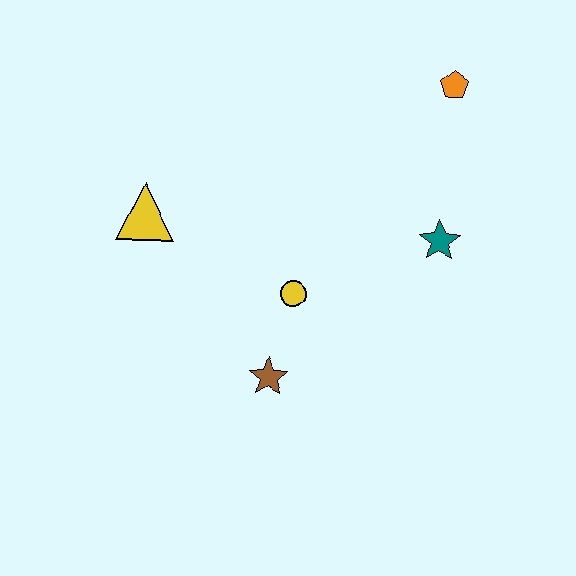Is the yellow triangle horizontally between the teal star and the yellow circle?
No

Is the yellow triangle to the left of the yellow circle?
Yes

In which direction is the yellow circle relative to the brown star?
The yellow circle is above the brown star.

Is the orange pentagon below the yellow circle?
No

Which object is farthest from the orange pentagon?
The brown star is farthest from the orange pentagon.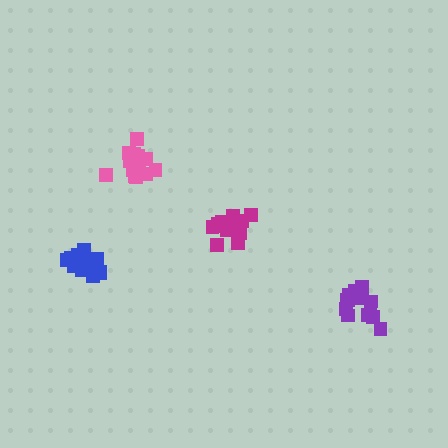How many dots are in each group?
Group 1: 15 dots, Group 2: 13 dots, Group 3: 14 dots, Group 4: 15 dots (57 total).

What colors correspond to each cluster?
The clusters are colored: pink, magenta, purple, blue.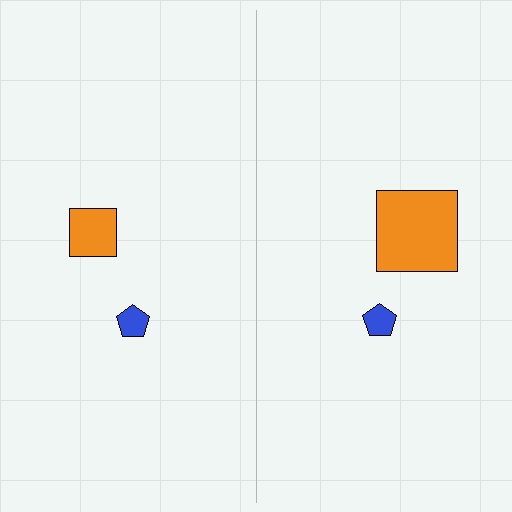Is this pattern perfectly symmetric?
No, the pattern is not perfectly symmetric. The orange square on the right side has a different size than its mirror counterpart.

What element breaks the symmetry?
The orange square on the right side has a different size than its mirror counterpart.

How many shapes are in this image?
There are 4 shapes in this image.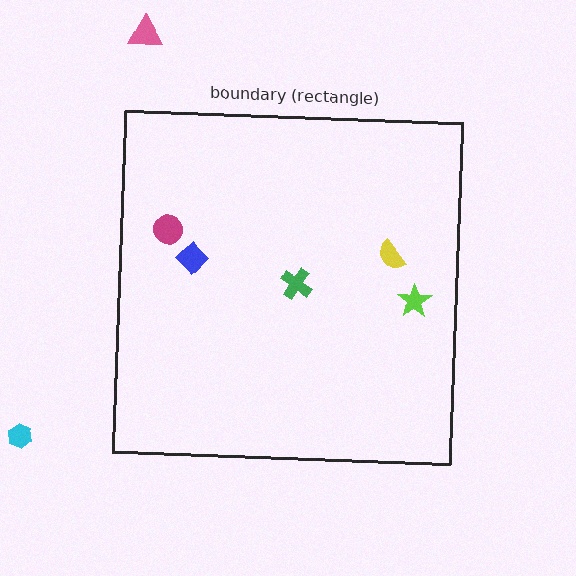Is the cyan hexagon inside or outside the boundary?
Outside.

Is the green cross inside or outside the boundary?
Inside.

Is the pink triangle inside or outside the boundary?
Outside.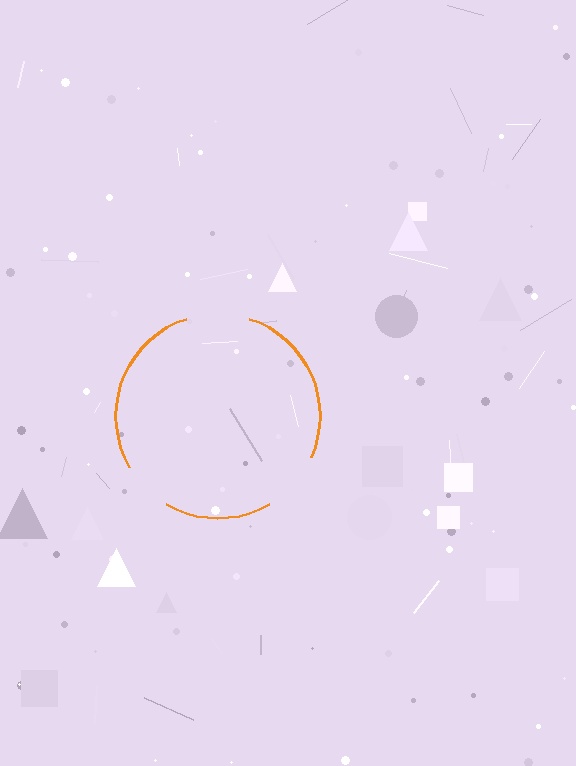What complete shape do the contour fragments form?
The contour fragments form a circle.